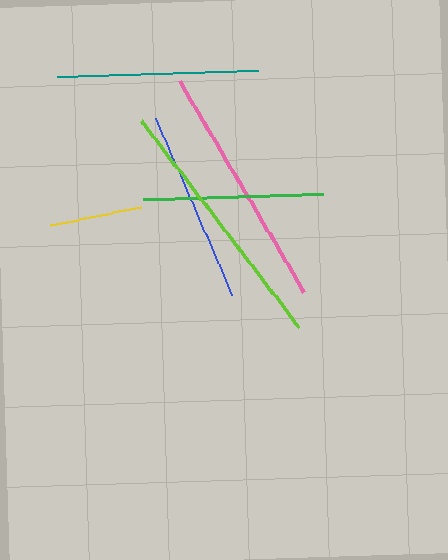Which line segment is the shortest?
The yellow line is the shortest at approximately 92 pixels.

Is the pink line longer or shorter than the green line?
The pink line is longer than the green line.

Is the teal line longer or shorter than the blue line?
The teal line is longer than the blue line.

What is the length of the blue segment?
The blue segment is approximately 193 pixels long.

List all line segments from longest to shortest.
From longest to shortest: lime, pink, teal, blue, green, yellow.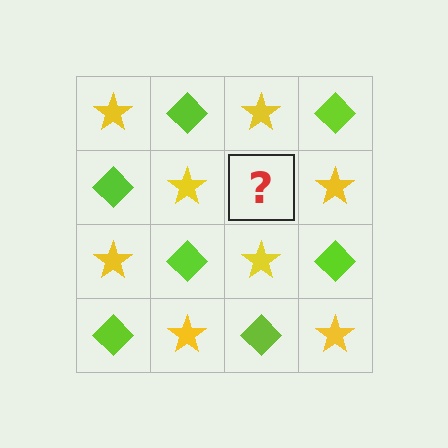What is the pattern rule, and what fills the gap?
The rule is that it alternates yellow star and lime diamond in a checkerboard pattern. The gap should be filled with a lime diamond.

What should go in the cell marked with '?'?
The missing cell should contain a lime diamond.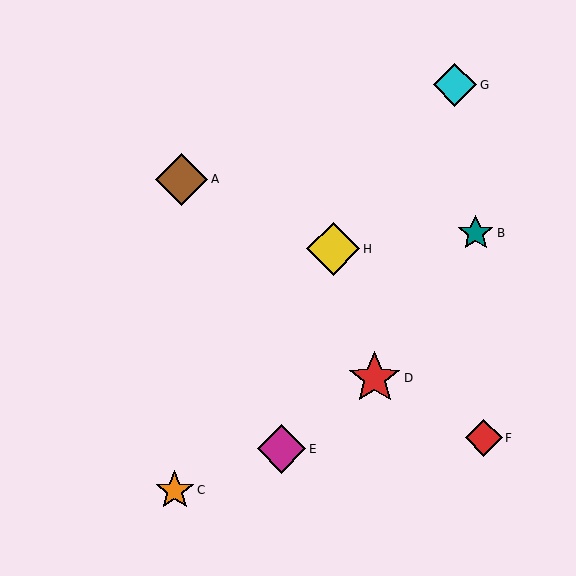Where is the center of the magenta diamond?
The center of the magenta diamond is at (281, 449).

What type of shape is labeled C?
Shape C is an orange star.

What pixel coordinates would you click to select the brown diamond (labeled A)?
Click at (182, 179) to select the brown diamond A.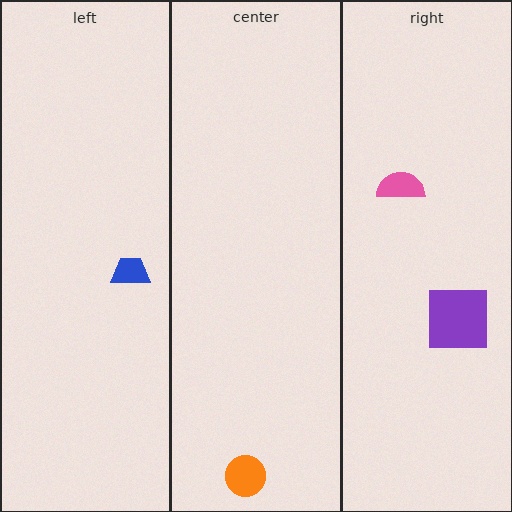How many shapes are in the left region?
1.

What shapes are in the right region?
The purple square, the pink semicircle.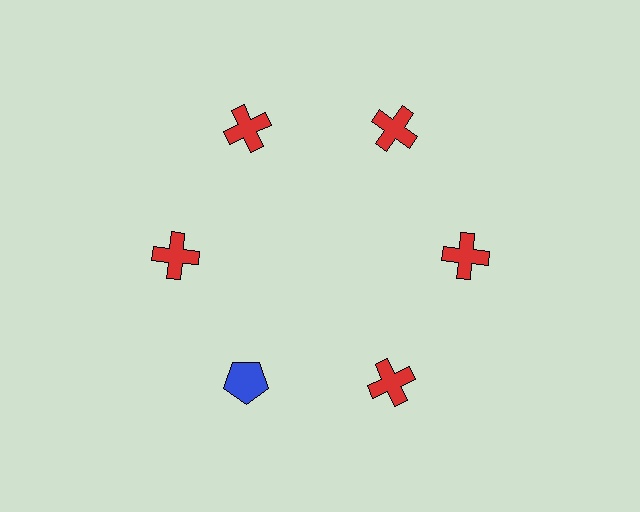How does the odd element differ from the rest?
It differs in both color (blue instead of red) and shape (pentagon instead of cross).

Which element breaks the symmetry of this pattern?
The blue pentagon at roughly the 7 o'clock position breaks the symmetry. All other shapes are red crosses.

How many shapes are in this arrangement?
There are 6 shapes arranged in a ring pattern.